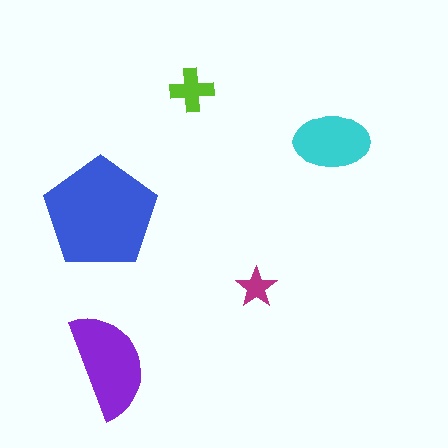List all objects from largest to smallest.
The blue pentagon, the purple semicircle, the cyan ellipse, the lime cross, the magenta star.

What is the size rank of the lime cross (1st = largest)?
4th.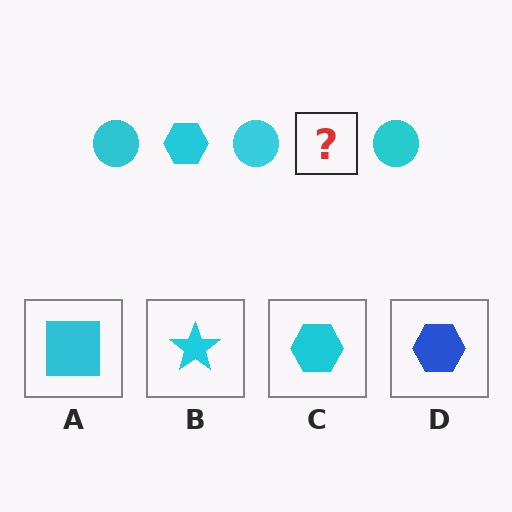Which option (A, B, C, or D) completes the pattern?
C.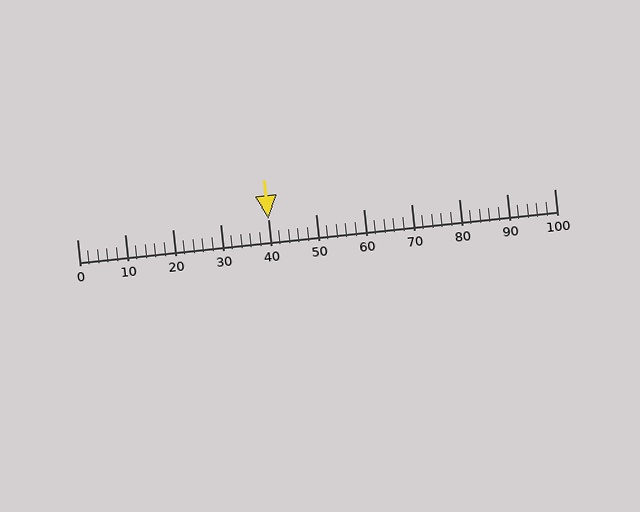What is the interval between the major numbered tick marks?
The major tick marks are spaced 10 units apart.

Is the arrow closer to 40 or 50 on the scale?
The arrow is closer to 40.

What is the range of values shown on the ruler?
The ruler shows values from 0 to 100.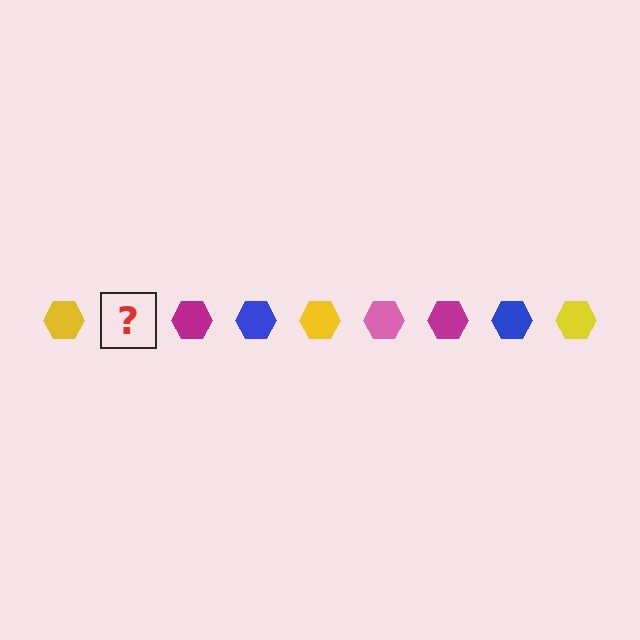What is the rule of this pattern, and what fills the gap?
The rule is that the pattern cycles through yellow, pink, magenta, blue hexagons. The gap should be filled with a pink hexagon.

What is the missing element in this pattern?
The missing element is a pink hexagon.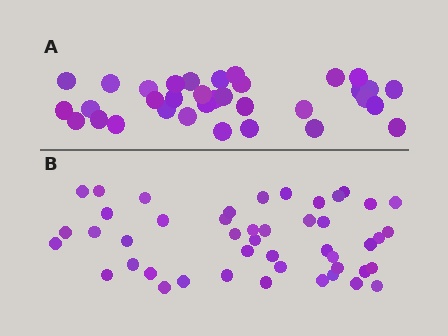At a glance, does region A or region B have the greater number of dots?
Region B (the bottom region) has more dots.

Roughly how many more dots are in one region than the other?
Region B has roughly 12 or so more dots than region A.